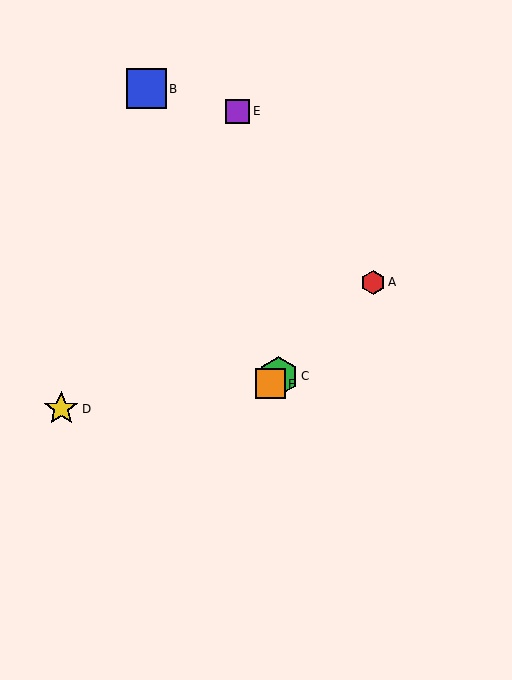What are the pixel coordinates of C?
Object C is at (278, 376).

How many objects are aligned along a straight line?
3 objects (A, C, F) are aligned along a straight line.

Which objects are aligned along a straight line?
Objects A, C, F are aligned along a straight line.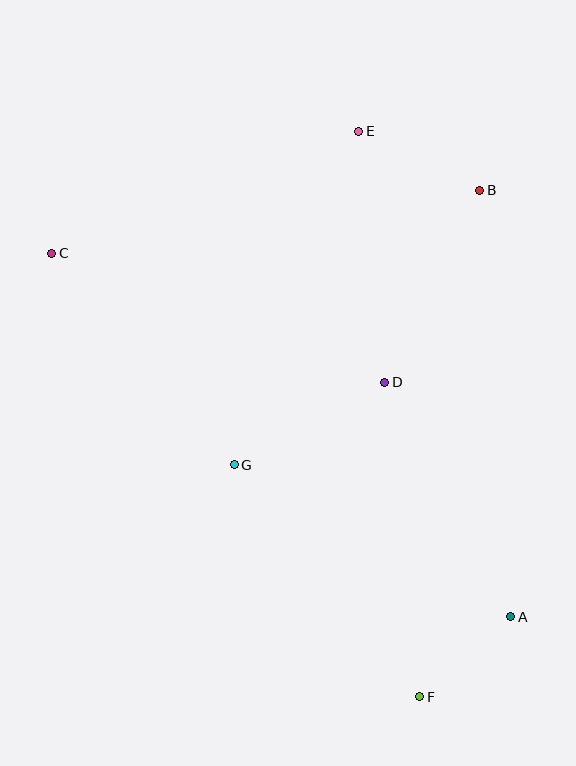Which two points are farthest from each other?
Points A and C are farthest from each other.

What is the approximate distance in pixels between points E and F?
The distance between E and F is approximately 569 pixels.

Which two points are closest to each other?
Points A and F are closest to each other.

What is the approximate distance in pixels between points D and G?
The distance between D and G is approximately 172 pixels.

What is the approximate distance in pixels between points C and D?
The distance between C and D is approximately 357 pixels.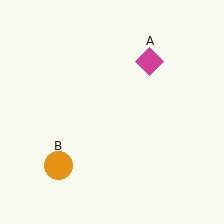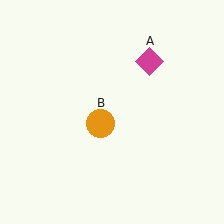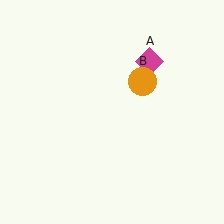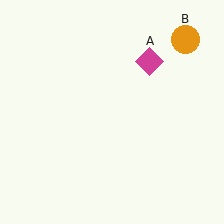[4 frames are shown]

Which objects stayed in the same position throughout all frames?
Magenta diamond (object A) remained stationary.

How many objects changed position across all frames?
1 object changed position: orange circle (object B).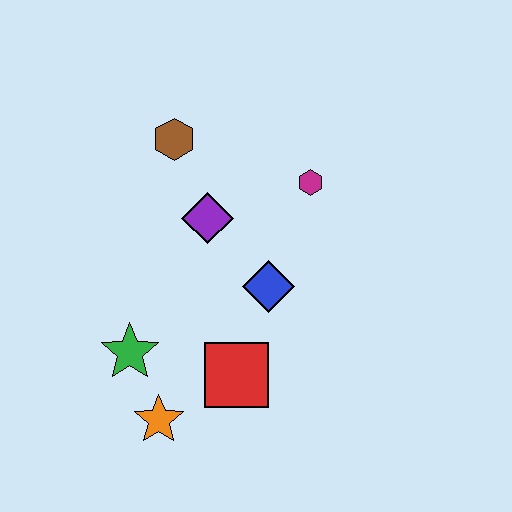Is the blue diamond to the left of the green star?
No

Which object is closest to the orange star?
The green star is closest to the orange star.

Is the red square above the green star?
No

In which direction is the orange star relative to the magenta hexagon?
The orange star is below the magenta hexagon.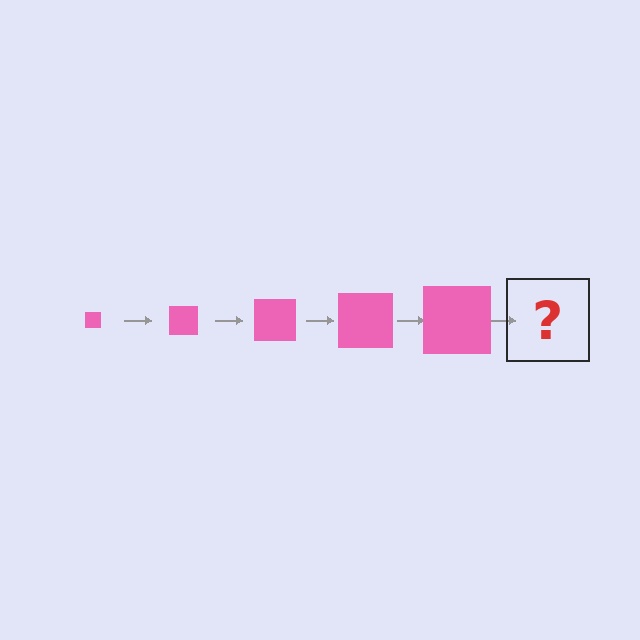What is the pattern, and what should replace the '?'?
The pattern is that the square gets progressively larger each step. The '?' should be a pink square, larger than the previous one.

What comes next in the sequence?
The next element should be a pink square, larger than the previous one.